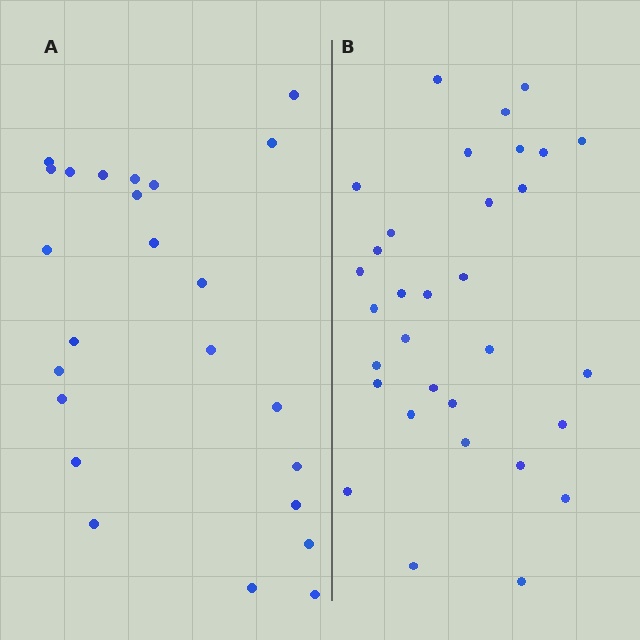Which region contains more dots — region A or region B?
Region B (the right region) has more dots.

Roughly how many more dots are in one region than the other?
Region B has roughly 8 or so more dots than region A.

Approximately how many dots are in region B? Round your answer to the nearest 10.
About 30 dots. (The exact count is 32, which rounds to 30.)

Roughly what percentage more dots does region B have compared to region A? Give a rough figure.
About 35% more.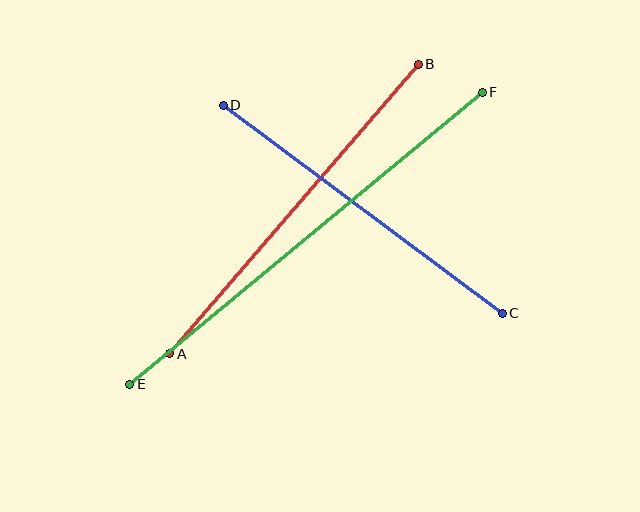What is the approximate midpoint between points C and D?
The midpoint is at approximately (363, 209) pixels.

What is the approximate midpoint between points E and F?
The midpoint is at approximately (306, 238) pixels.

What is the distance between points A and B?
The distance is approximately 381 pixels.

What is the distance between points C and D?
The distance is approximately 348 pixels.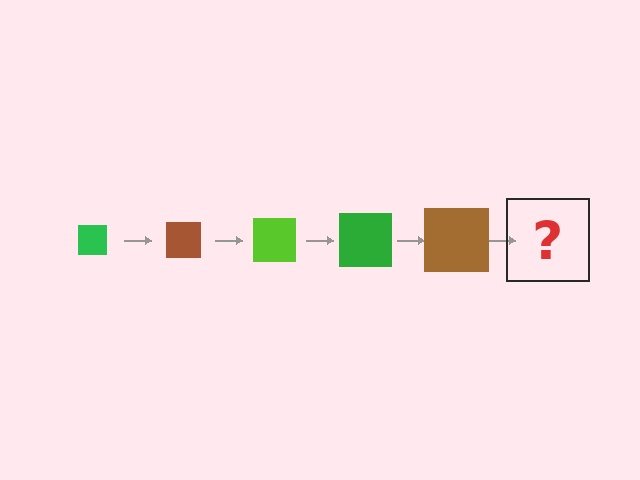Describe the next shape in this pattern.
It should be a lime square, larger than the previous one.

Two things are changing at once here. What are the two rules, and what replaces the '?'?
The two rules are that the square grows larger each step and the color cycles through green, brown, and lime. The '?' should be a lime square, larger than the previous one.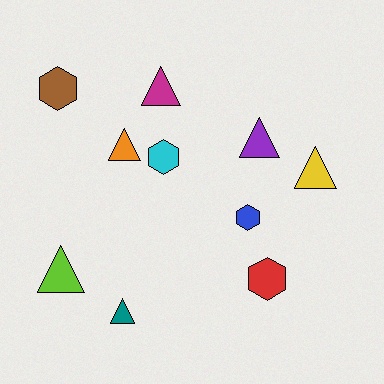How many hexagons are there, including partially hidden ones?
There are 4 hexagons.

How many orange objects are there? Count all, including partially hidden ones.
There is 1 orange object.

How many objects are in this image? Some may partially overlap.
There are 10 objects.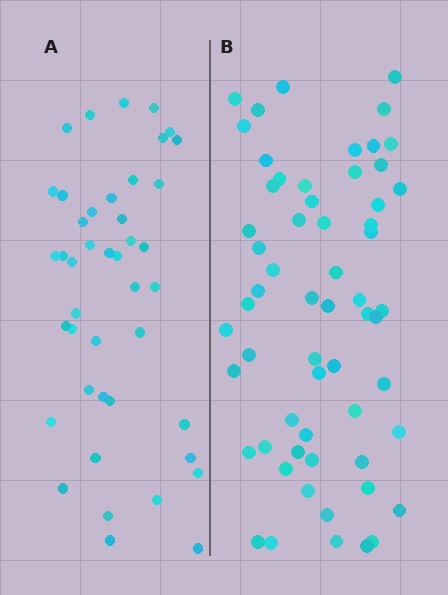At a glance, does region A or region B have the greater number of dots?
Region B (the right region) has more dots.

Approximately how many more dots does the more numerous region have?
Region B has approximately 15 more dots than region A.